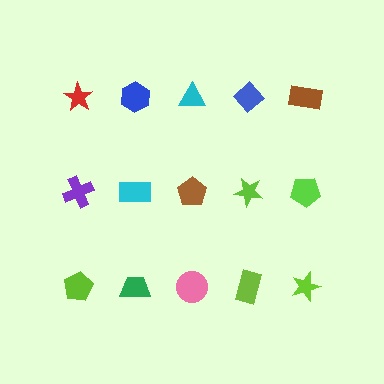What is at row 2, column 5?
A lime pentagon.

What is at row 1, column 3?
A cyan triangle.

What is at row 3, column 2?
A green trapezoid.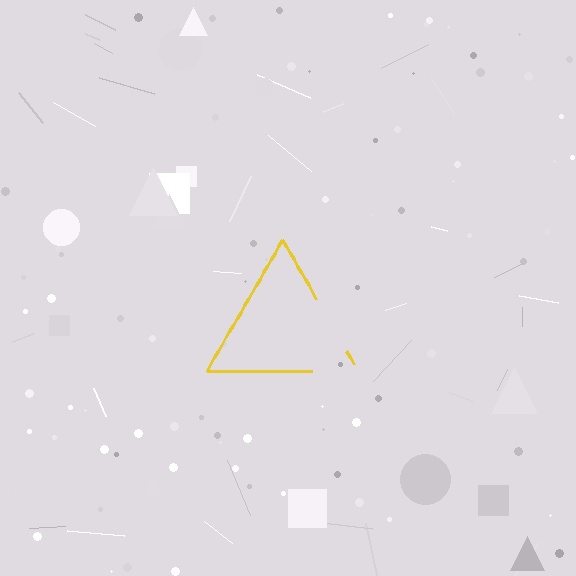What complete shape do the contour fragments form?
The contour fragments form a triangle.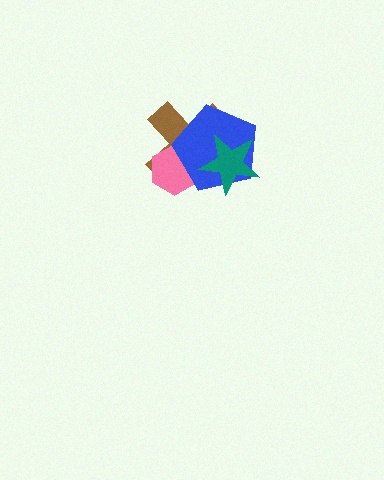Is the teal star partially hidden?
No, no other shape covers it.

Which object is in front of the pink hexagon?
The blue pentagon is in front of the pink hexagon.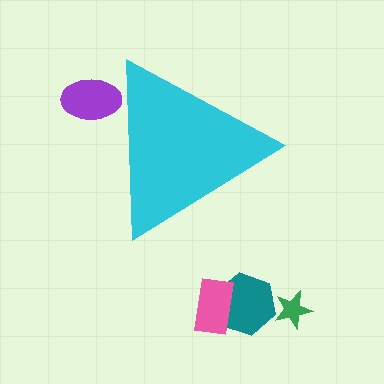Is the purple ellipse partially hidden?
Yes, the purple ellipse is partially hidden behind the cyan triangle.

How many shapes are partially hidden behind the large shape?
1 shape is partially hidden.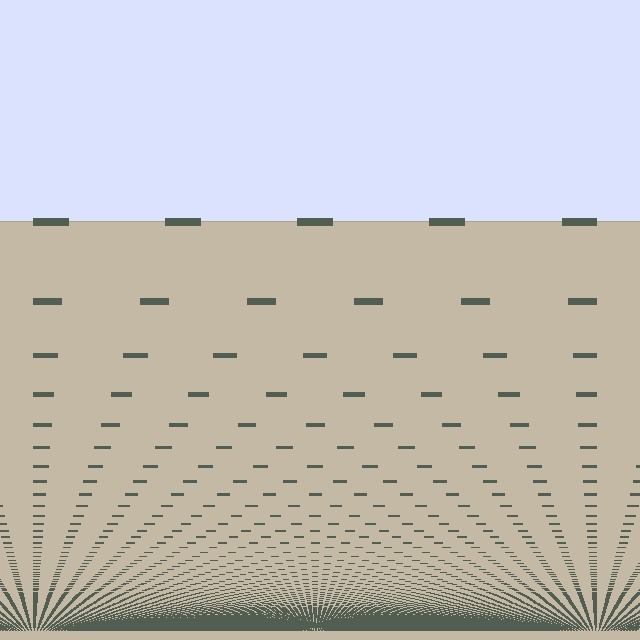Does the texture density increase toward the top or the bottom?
Density increases toward the bottom.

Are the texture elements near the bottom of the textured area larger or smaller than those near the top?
Smaller. The gradient is inverted — elements near the bottom are smaller and denser.